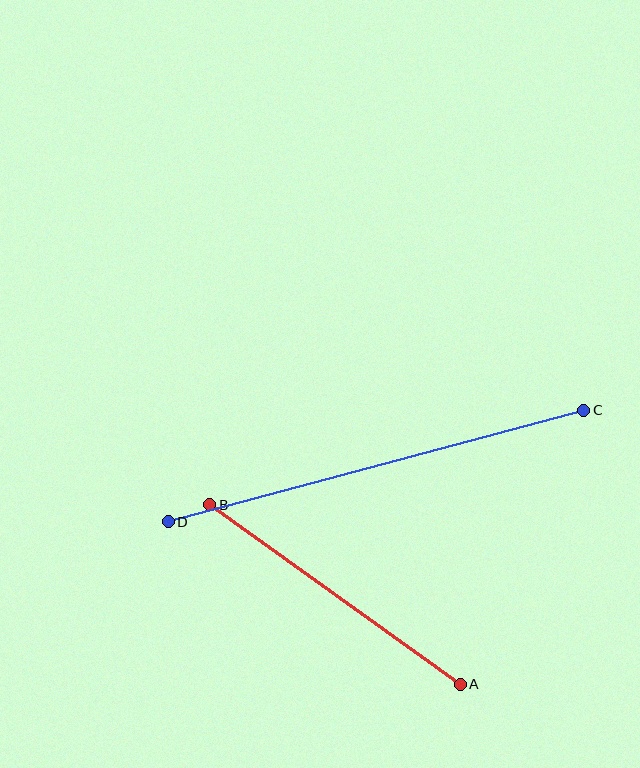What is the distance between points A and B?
The distance is approximately 308 pixels.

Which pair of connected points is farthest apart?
Points C and D are farthest apart.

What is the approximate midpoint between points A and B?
The midpoint is at approximately (335, 595) pixels.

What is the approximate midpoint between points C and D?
The midpoint is at approximately (376, 466) pixels.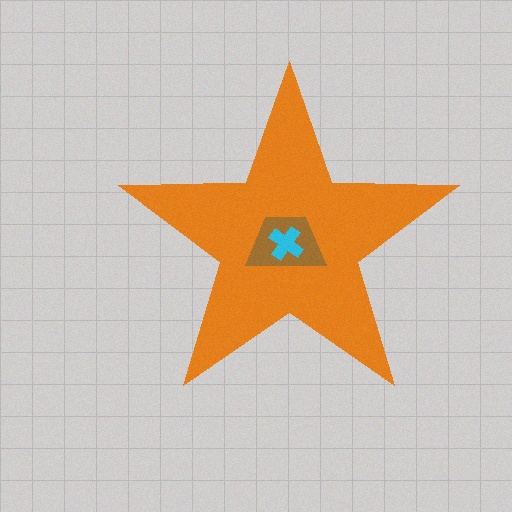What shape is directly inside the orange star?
The brown trapezoid.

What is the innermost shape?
The cyan cross.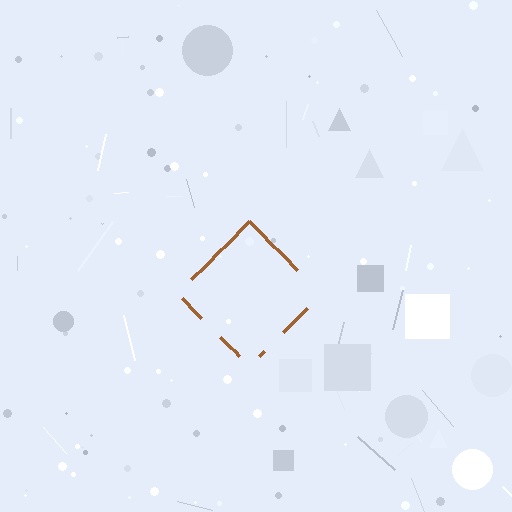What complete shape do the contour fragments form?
The contour fragments form a diamond.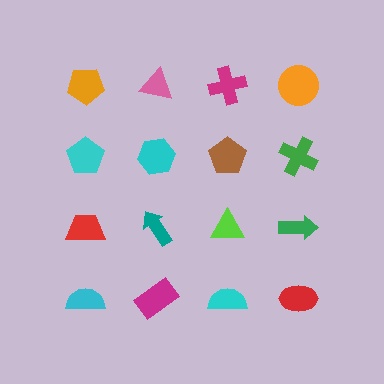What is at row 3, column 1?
A red trapezoid.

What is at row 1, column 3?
A magenta cross.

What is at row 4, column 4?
A red ellipse.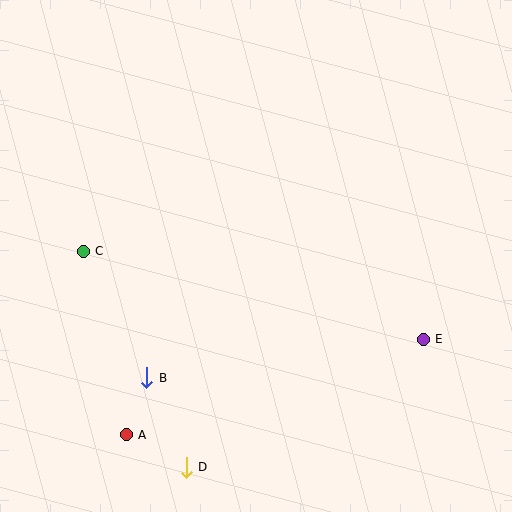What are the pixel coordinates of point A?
Point A is at (126, 435).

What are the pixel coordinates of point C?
Point C is at (83, 251).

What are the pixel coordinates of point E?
Point E is at (423, 339).